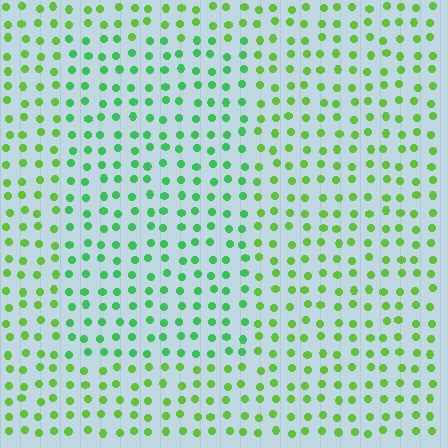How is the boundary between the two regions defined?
The boundary is defined purely by a slight shift in hue (about 31 degrees). Spacing, size, and orientation are identical on both sides.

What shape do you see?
I see a rectangle.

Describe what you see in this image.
The image is filled with small lime elements in a uniform arrangement. A rectangle-shaped region is visible where the elements are tinted to a slightly different hue, forming a subtle color boundary.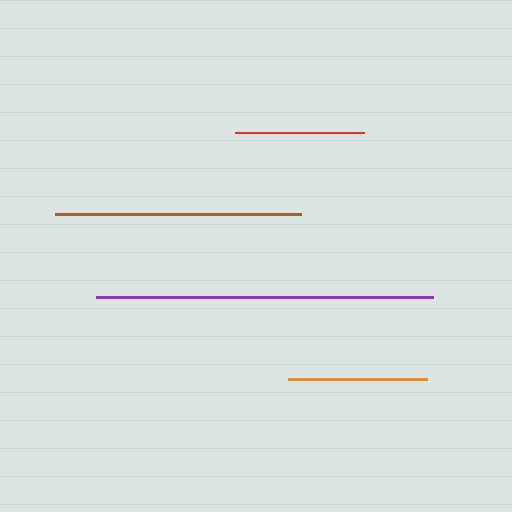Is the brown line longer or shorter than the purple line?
The purple line is longer than the brown line.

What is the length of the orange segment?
The orange segment is approximately 138 pixels long.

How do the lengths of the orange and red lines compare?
The orange and red lines are approximately the same length.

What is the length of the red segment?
The red segment is approximately 129 pixels long.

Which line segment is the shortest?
The red line is the shortest at approximately 129 pixels.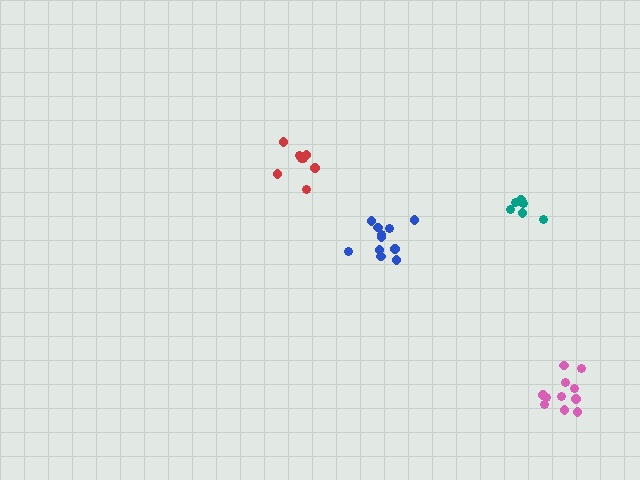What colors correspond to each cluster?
The clusters are colored: red, pink, teal, blue.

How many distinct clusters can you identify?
There are 4 distinct clusters.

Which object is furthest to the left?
The red cluster is leftmost.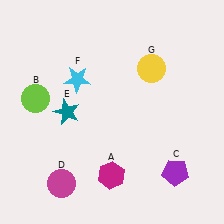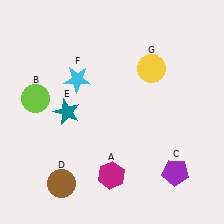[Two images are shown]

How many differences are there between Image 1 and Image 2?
There is 1 difference between the two images.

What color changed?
The circle (D) changed from magenta in Image 1 to brown in Image 2.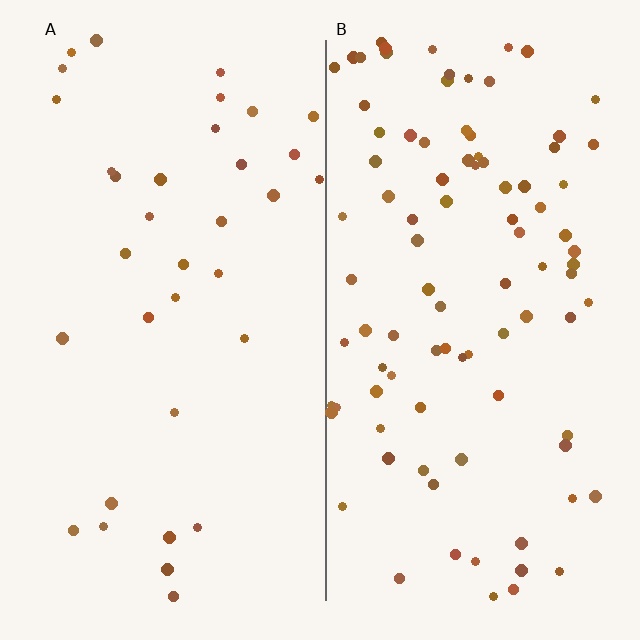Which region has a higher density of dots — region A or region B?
B (the right).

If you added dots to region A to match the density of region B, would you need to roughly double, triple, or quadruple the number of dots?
Approximately triple.